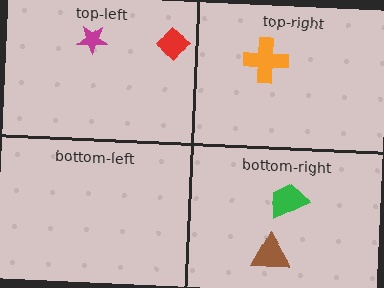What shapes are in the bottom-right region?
The brown triangle, the green trapezoid.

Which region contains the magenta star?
The top-left region.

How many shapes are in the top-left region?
2.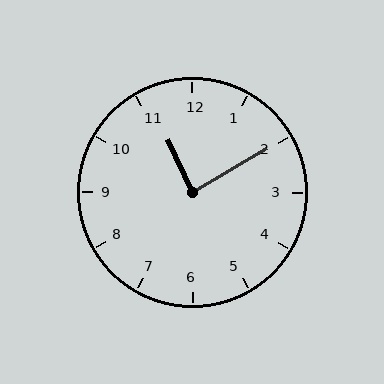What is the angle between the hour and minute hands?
Approximately 85 degrees.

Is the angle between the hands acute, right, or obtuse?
It is right.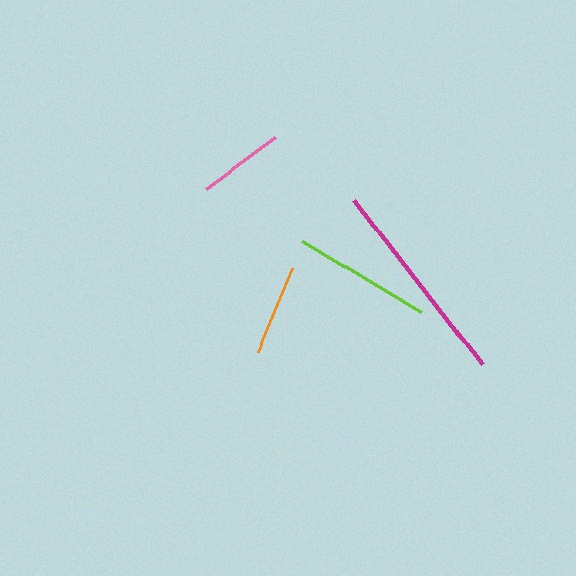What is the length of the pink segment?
The pink segment is approximately 86 pixels long.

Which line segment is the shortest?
The pink line is the shortest at approximately 86 pixels.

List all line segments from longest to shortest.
From longest to shortest: magenta, lime, orange, pink.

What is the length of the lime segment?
The lime segment is approximately 140 pixels long.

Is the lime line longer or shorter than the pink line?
The lime line is longer than the pink line.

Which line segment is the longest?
The magenta line is the longest at approximately 208 pixels.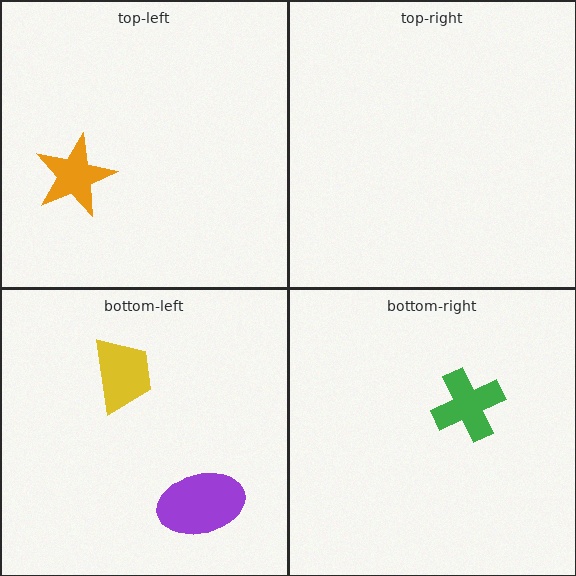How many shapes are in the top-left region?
1.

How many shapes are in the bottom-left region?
2.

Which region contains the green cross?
The bottom-right region.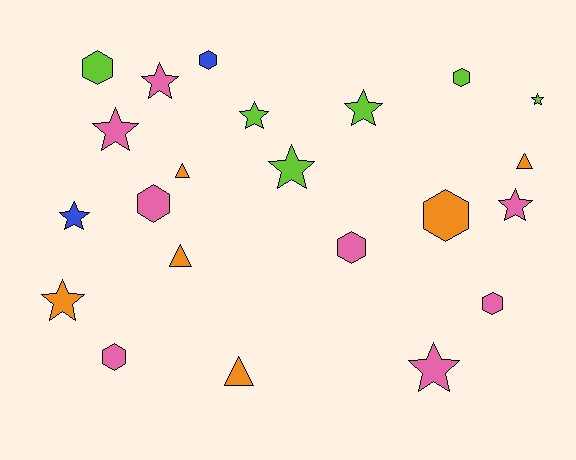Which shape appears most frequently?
Star, with 10 objects.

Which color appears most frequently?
Pink, with 8 objects.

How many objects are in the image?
There are 22 objects.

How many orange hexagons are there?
There is 1 orange hexagon.